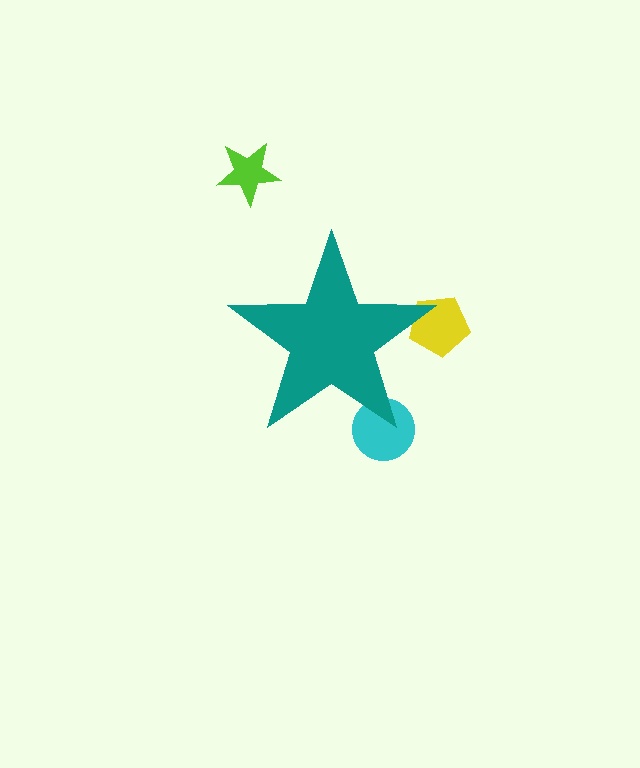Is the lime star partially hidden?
No, the lime star is fully visible.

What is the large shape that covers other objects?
A teal star.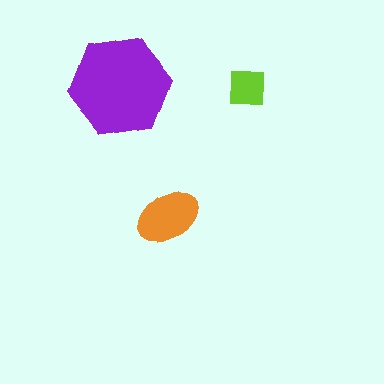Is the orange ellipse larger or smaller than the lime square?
Larger.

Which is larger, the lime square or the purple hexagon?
The purple hexagon.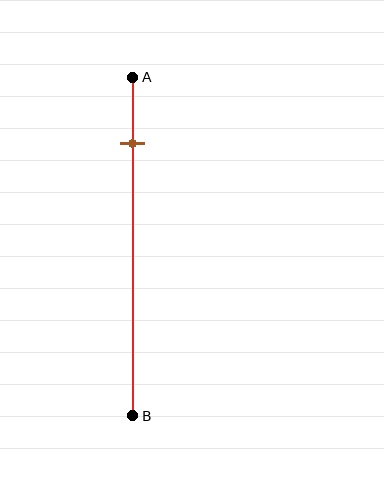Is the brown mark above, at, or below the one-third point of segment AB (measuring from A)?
The brown mark is above the one-third point of segment AB.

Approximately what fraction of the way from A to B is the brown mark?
The brown mark is approximately 20% of the way from A to B.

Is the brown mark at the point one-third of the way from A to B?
No, the mark is at about 20% from A, not at the 33% one-third point.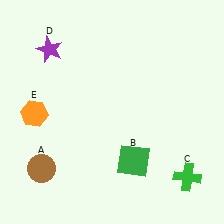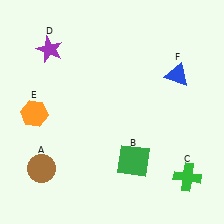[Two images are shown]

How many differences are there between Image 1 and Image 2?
There is 1 difference between the two images.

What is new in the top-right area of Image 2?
A blue triangle (F) was added in the top-right area of Image 2.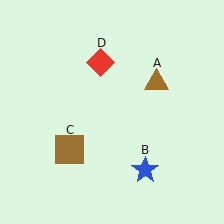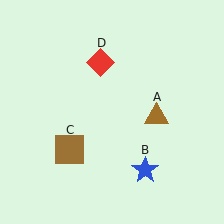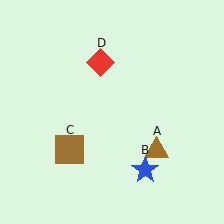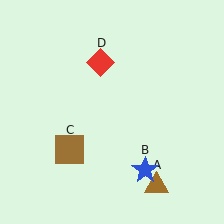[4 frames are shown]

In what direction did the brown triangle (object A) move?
The brown triangle (object A) moved down.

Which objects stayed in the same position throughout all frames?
Blue star (object B) and brown square (object C) and red diamond (object D) remained stationary.